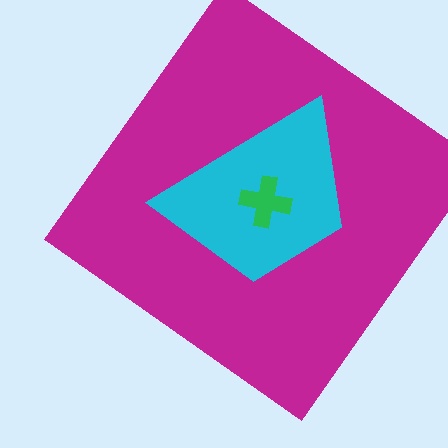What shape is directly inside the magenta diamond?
The cyan trapezoid.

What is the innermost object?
The green cross.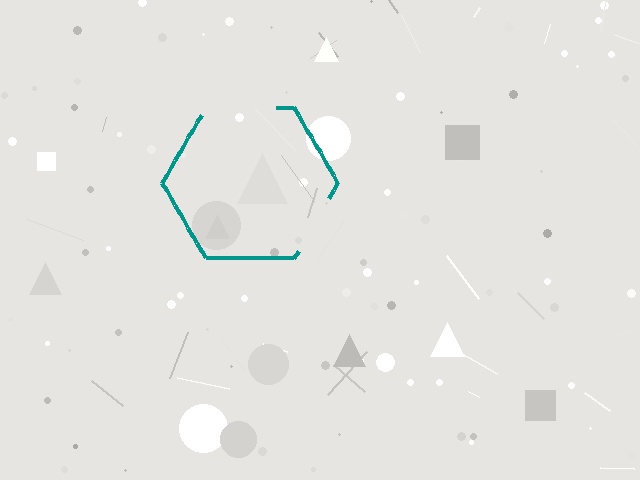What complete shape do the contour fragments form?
The contour fragments form a hexagon.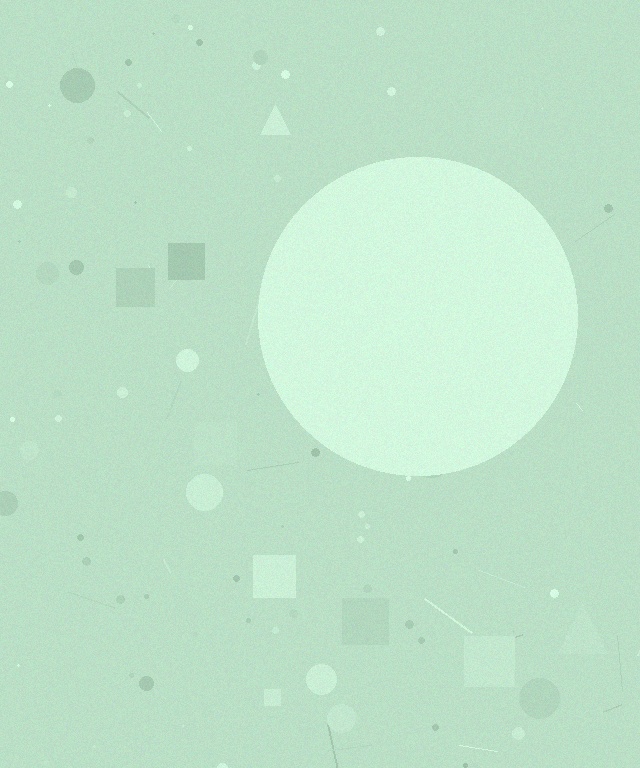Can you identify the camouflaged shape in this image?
The camouflaged shape is a circle.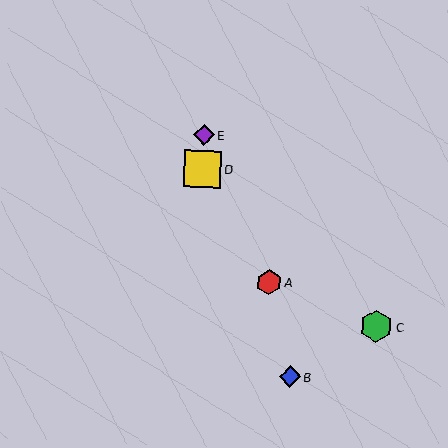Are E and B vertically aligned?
No, E is at x≈204 and B is at x≈290.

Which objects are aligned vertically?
Objects D, E are aligned vertically.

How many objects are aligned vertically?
2 objects (D, E) are aligned vertically.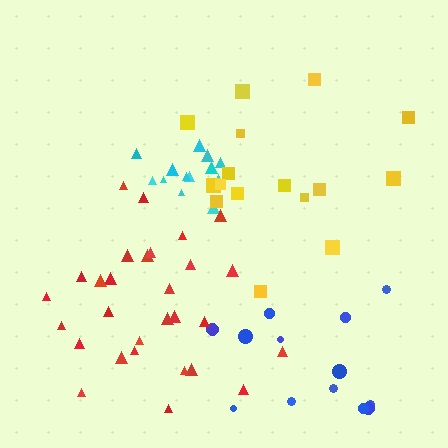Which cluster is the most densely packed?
Cyan.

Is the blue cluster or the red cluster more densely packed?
Red.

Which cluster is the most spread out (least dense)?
Blue.